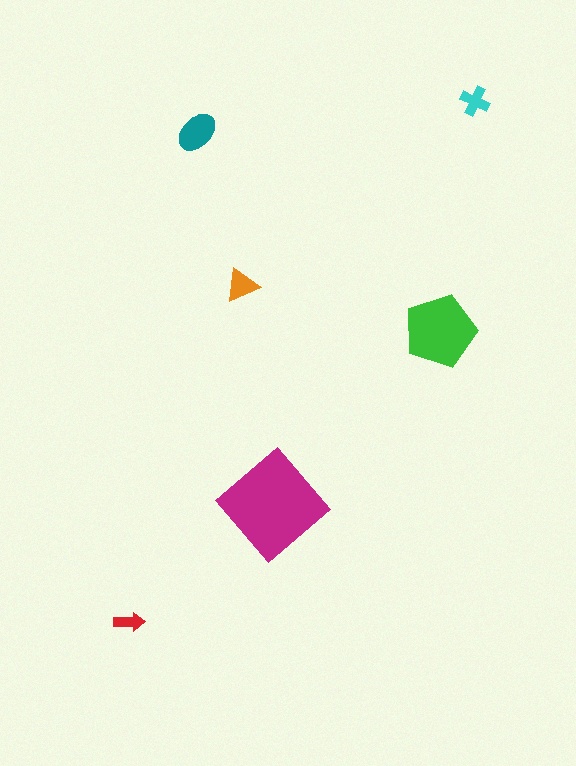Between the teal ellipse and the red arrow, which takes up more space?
The teal ellipse.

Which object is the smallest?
The red arrow.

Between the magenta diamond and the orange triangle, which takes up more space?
The magenta diamond.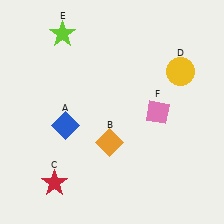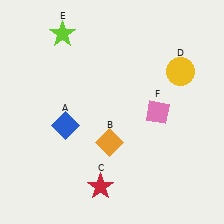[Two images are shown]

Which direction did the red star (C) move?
The red star (C) moved right.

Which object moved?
The red star (C) moved right.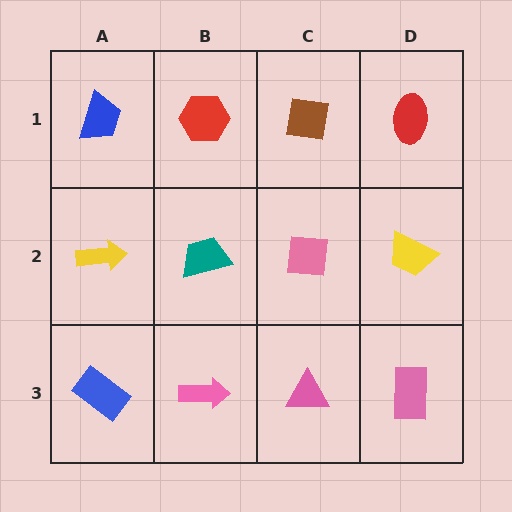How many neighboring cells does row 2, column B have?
4.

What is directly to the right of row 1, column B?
A brown square.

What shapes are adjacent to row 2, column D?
A red ellipse (row 1, column D), a pink rectangle (row 3, column D), a pink square (row 2, column C).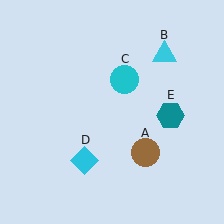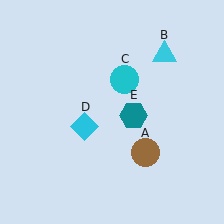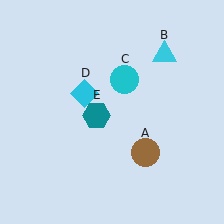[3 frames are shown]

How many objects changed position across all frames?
2 objects changed position: cyan diamond (object D), teal hexagon (object E).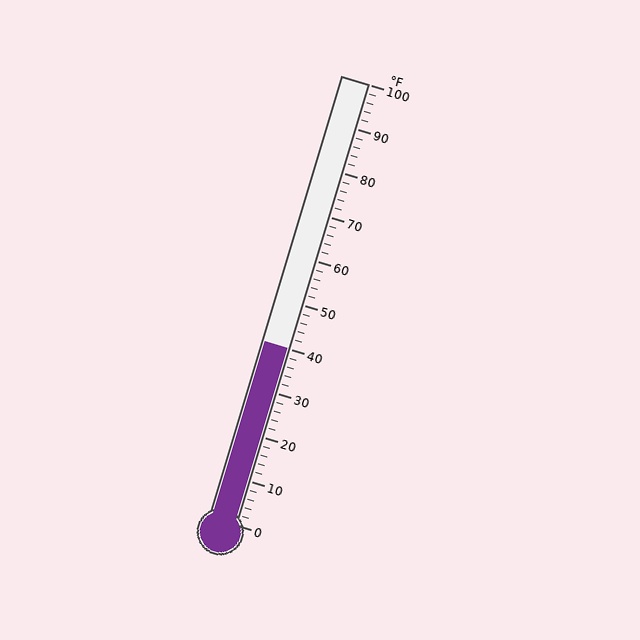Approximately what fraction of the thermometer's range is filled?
The thermometer is filled to approximately 40% of its range.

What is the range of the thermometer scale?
The thermometer scale ranges from 0°F to 100°F.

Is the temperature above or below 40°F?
The temperature is at 40°F.